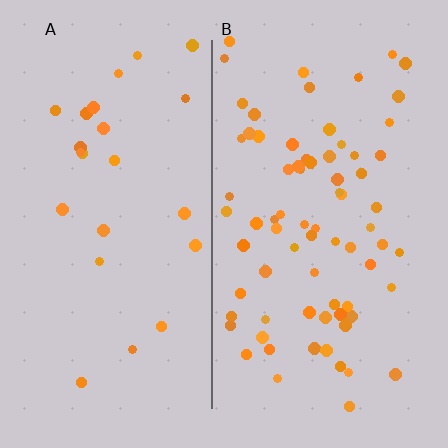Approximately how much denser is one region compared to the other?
Approximately 3.1× — region B over region A.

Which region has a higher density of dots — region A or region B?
B (the right).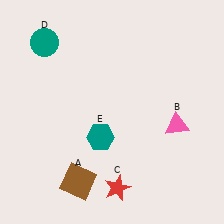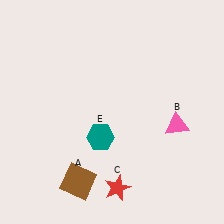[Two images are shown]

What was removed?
The teal circle (D) was removed in Image 2.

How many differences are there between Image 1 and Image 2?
There is 1 difference between the two images.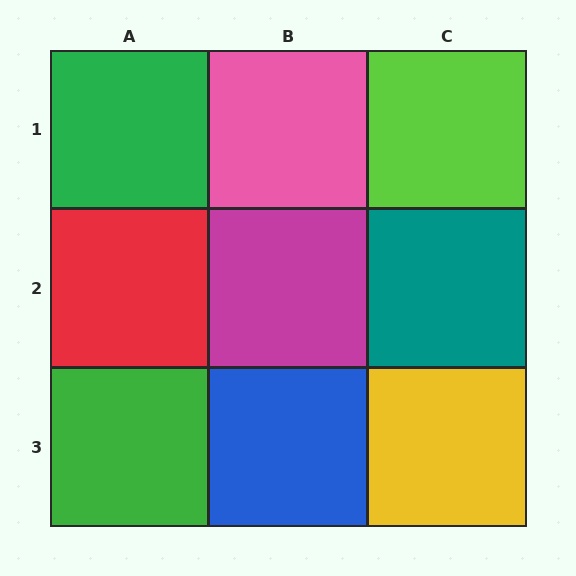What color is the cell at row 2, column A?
Red.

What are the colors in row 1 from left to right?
Green, pink, lime.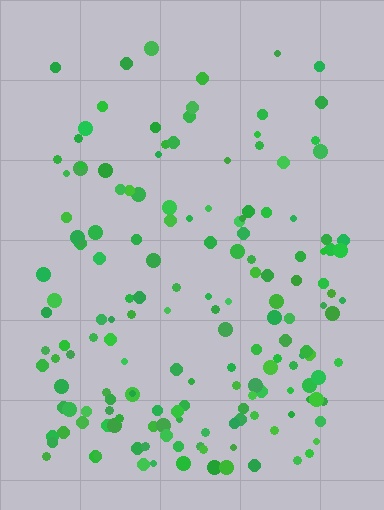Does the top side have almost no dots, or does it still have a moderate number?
Still a moderate number, just noticeably fewer than the bottom.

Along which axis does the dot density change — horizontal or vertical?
Vertical.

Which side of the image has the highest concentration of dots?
The bottom.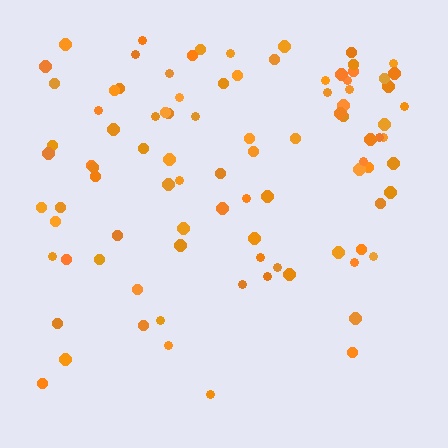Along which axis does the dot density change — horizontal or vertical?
Vertical.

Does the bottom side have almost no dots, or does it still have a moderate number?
Still a moderate number, just noticeably fewer than the top.